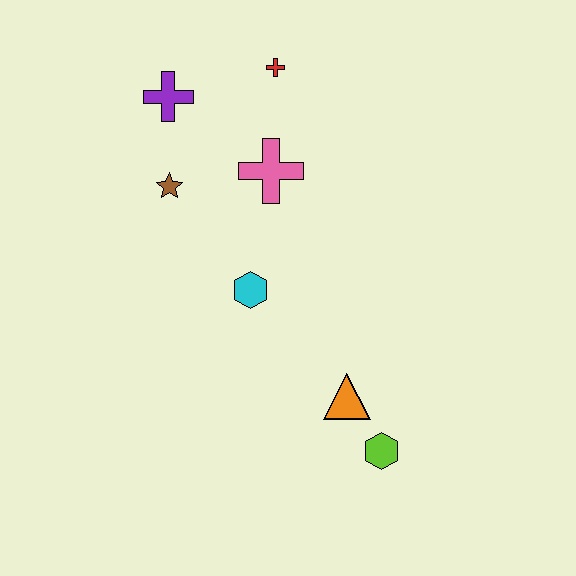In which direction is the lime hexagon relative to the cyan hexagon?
The lime hexagon is below the cyan hexagon.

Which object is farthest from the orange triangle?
The purple cross is farthest from the orange triangle.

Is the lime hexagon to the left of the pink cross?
No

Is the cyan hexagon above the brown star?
No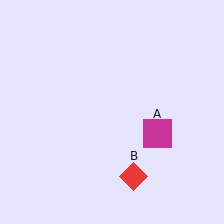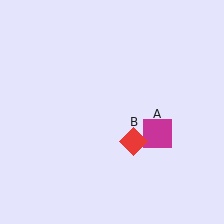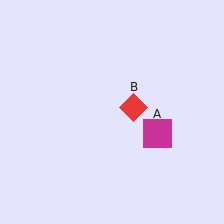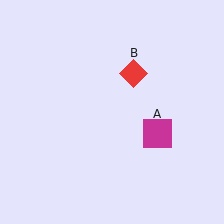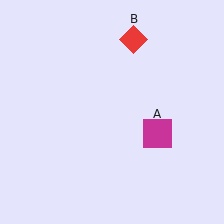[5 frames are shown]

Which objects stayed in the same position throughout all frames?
Magenta square (object A) remained stationary.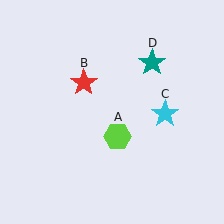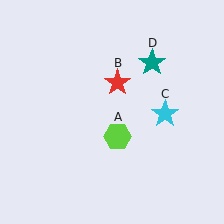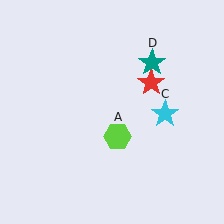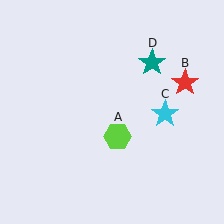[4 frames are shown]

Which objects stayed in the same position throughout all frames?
Lime hexagon (object A) and cyan star (object C) and teal star (object D) remained stationary.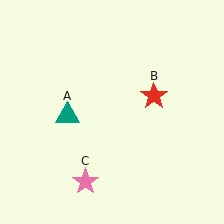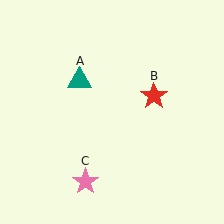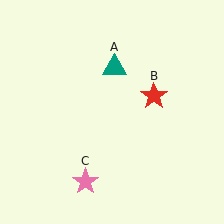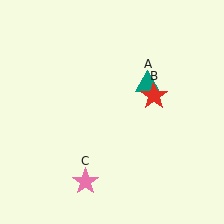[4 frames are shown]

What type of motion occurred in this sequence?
The teal triangle (object A) rotated clockwise around the center of the scene.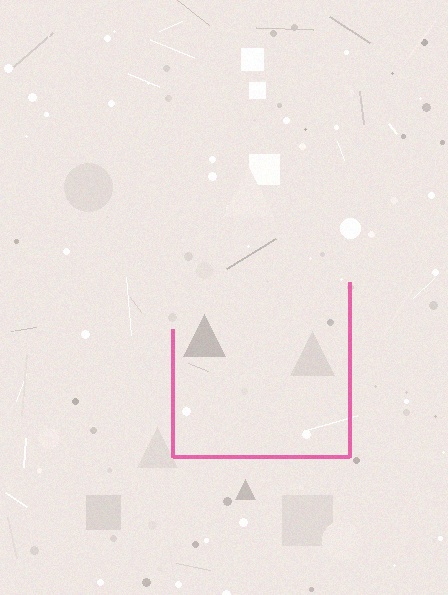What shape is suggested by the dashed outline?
The dashed outline suggests a square.